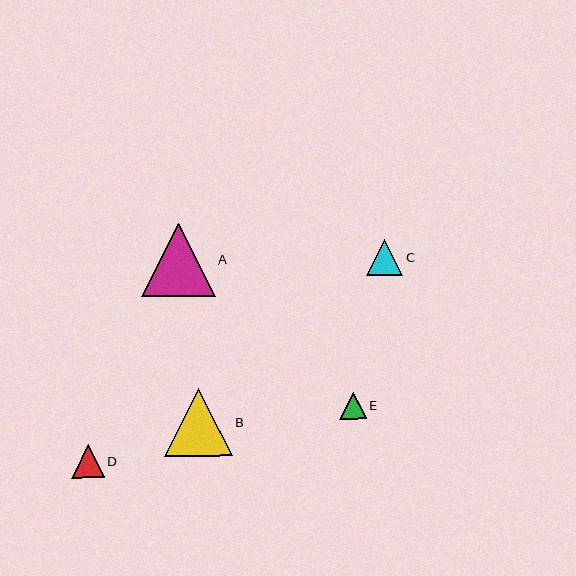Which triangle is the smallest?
Triangle E is the smallest with a size of approximately 26 pixels.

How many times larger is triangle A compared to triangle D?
Triangle A is approximately 2.2 times the size of triangle D.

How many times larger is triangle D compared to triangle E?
Triangle D is approximately 1.2 times the size of triangle E.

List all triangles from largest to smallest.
From largest to smallest: A, B, C, D, E.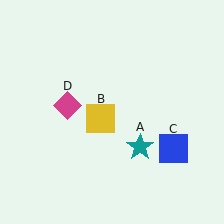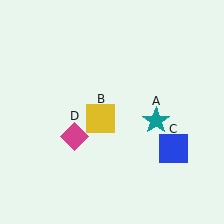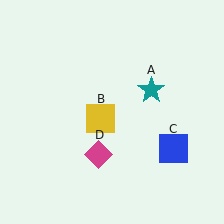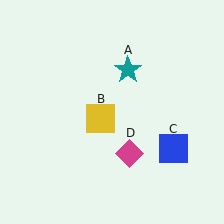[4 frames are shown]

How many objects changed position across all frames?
2 objects changed position: teal star (object A), magenta diamond (object D).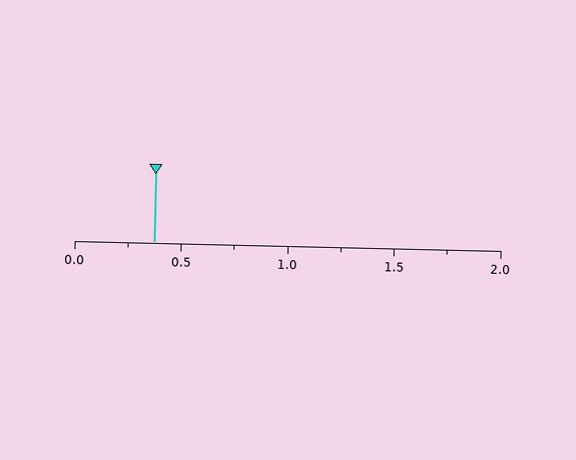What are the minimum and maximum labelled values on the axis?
The axis runs from 0.0 to 2.0.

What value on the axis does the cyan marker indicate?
The marker indicates approximately 0.38.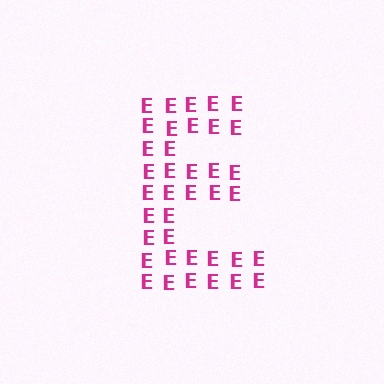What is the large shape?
The large shape is the letter E.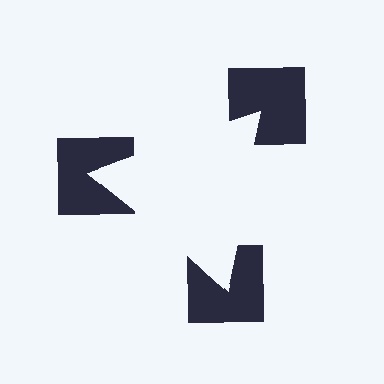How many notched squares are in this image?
There are 3 — one at each vertex of the illusory triangle.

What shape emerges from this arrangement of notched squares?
An illusory triangle — its edges are inferred from the aligned wedge cuts in the notched squares, not physically drawn.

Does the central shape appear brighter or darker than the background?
It typically appears slightly brighter than the background, even though no actual brightness change is drawn.